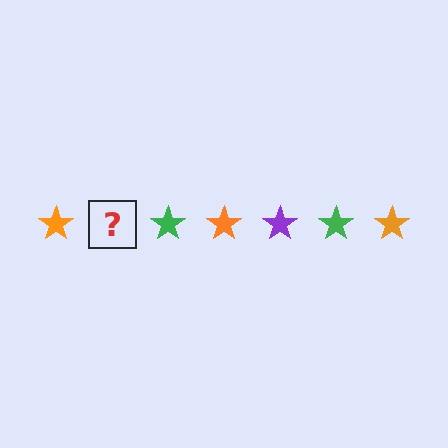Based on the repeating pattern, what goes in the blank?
The blank should be a purple star.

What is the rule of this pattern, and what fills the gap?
The rule is that the pattern cycles through orange, purple, green stars. The gap should be filled with a purple star.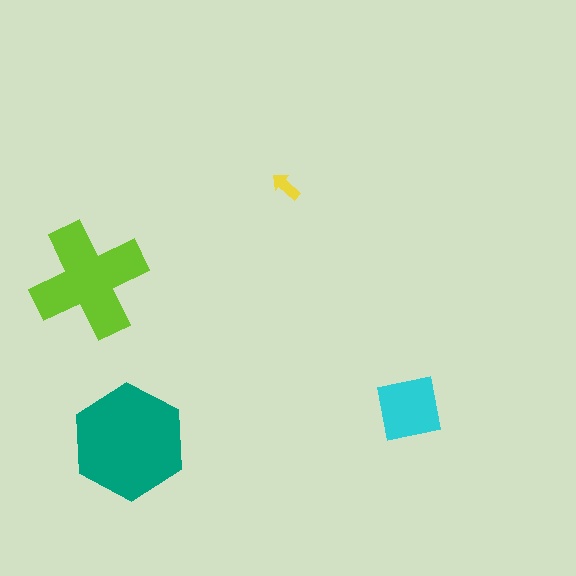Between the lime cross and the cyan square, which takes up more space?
The lime cross.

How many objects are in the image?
There are 4 objects in the image.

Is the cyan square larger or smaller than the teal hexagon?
Smaller.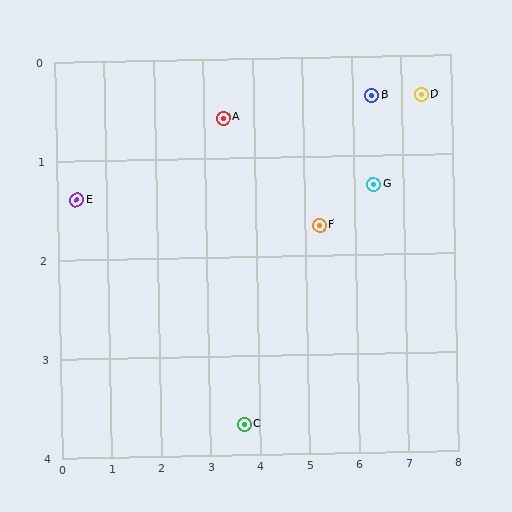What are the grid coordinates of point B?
Point B is at approximately (6.4, 0.4).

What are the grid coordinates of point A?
Point A is at approximately (3.4, 0.6).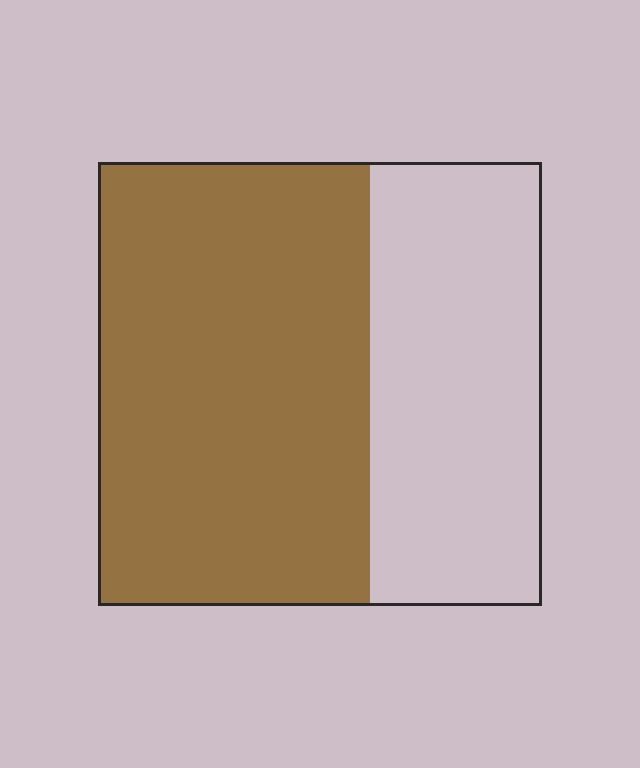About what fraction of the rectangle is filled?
About five eighths (5/8).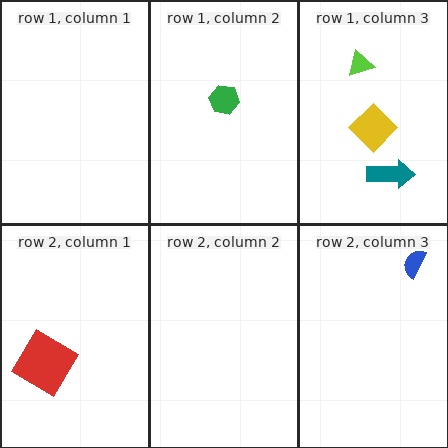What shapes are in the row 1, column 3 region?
The lime triangle, the teal arrow, the yellow diamond.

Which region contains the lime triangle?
The row 1, column 3 region.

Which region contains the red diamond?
The row 2, column 1 region.